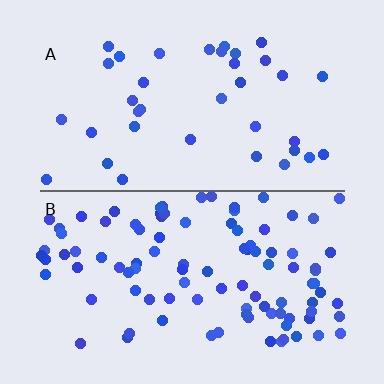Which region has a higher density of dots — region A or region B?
B (the bottom).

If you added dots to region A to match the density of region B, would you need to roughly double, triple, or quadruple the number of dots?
Approximately triple.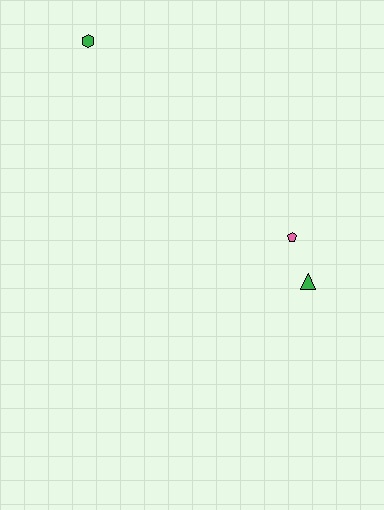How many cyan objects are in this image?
There are no cyan objects.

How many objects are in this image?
There are 3 objects.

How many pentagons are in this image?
There is 1 pentagon.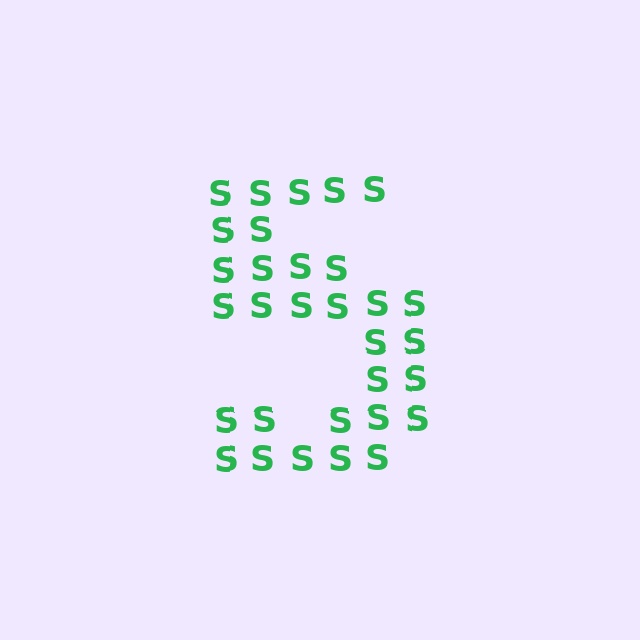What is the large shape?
The large shape is the digit 5.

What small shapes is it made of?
It is made of small letter S's.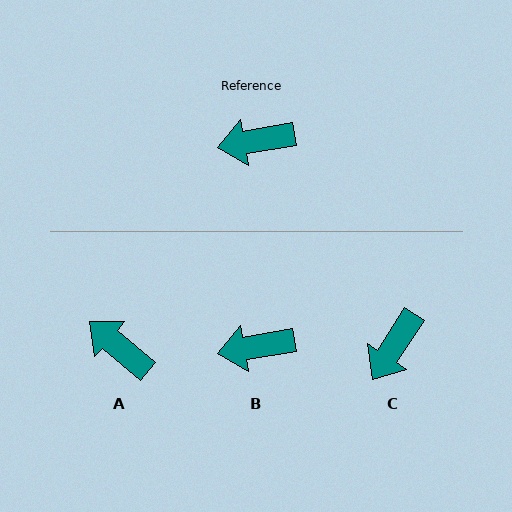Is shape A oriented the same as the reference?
No, it is off by about 50 degrees.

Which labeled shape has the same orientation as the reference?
B.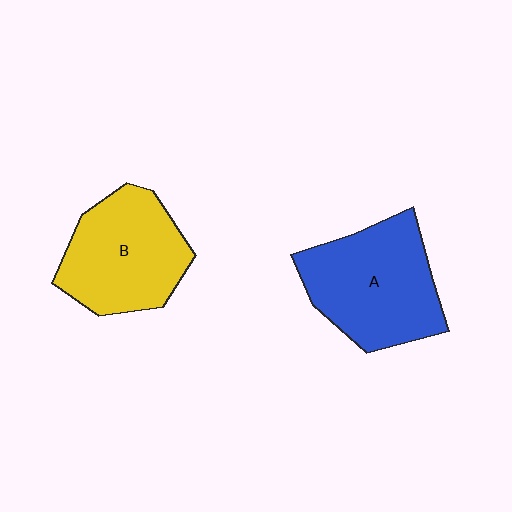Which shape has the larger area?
Shape A (blue).